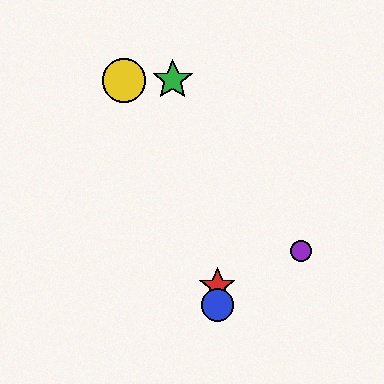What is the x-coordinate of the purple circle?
The purple circle is at x≈301.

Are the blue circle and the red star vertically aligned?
Yes, both are at x≈217.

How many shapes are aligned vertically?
2 shapes (the red star, the blue circle) are aligned vertically.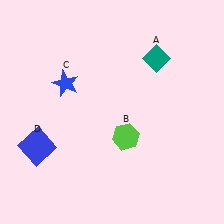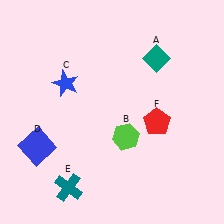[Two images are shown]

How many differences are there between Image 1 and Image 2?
There are 2 differences between the two images.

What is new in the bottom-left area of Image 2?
A teal cross (E) was added in the bottom-left area of Image 2.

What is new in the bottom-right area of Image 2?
A red pentagon (F) was added in the bottom-right area of Image 2.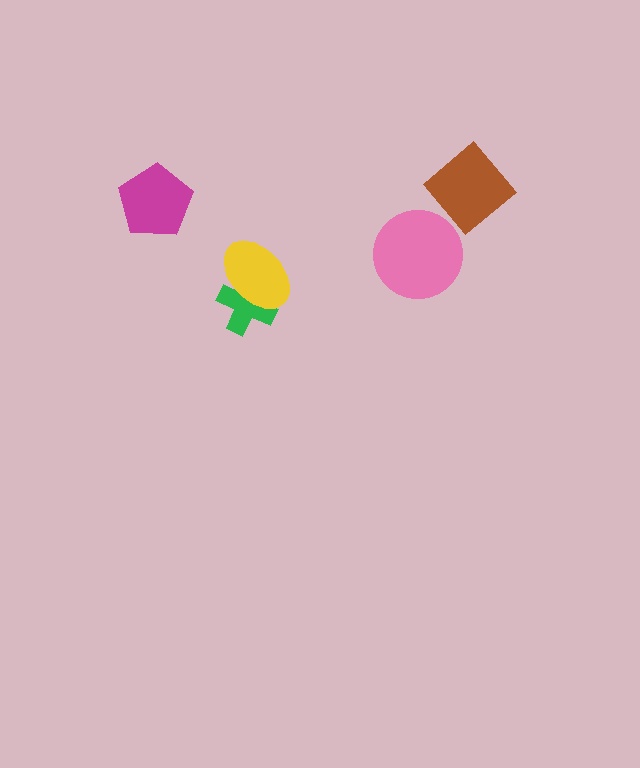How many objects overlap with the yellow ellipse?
1 object overlaps with the yellow ellipse.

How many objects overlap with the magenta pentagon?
0 objects overlap with the magenta pentagon.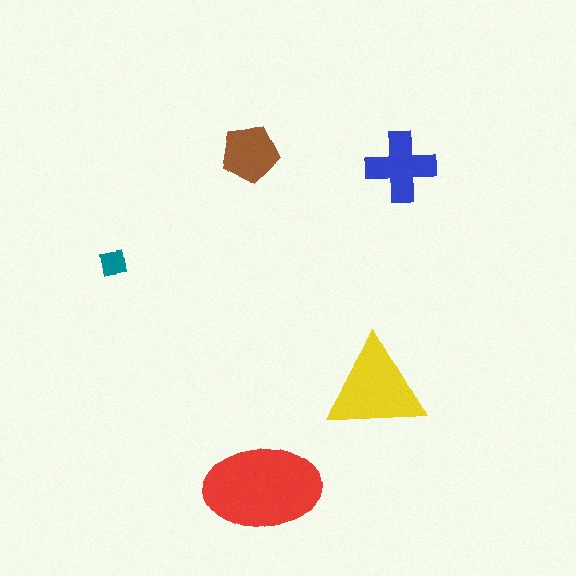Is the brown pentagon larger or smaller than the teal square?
Larger.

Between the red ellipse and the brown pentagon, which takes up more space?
The red ellipse.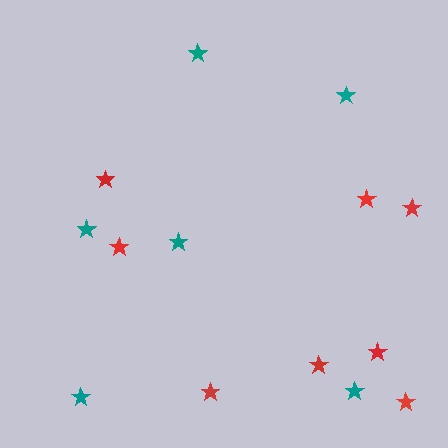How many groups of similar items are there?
There are 2 groups: one group of red stars (8) and one group of teal stars (6).